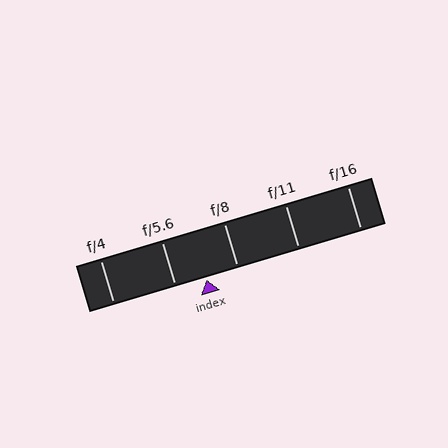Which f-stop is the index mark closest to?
The index mark is closest to f/5.6.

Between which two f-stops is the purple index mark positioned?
The index mark is between f/5.6 and f/8.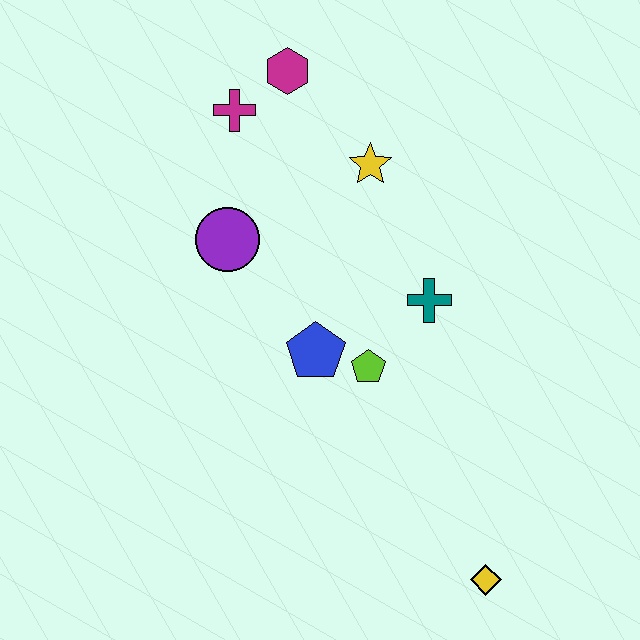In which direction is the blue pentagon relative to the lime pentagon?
The blue pentagon is to the left of the lime pentagon.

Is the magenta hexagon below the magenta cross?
No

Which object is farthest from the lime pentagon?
The magenta hexagon is farthest from the lime pentagon.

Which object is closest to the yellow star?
The magenta hexagon is closest to the yellow star.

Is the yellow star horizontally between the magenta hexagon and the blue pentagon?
No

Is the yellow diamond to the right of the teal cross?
Yes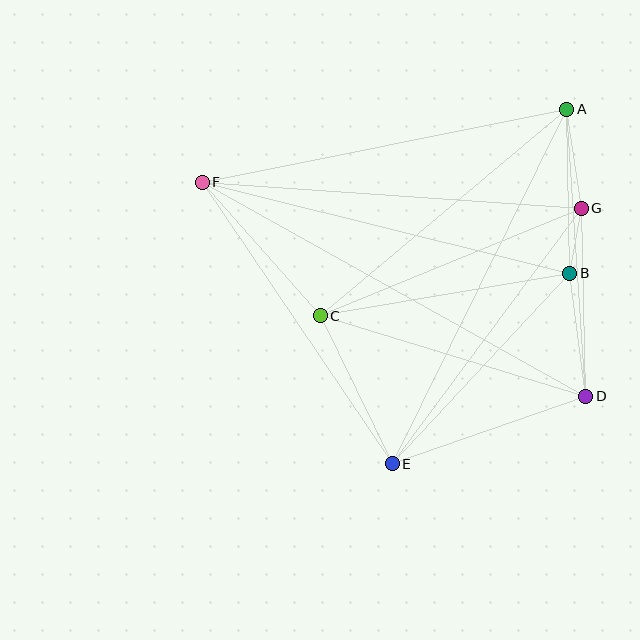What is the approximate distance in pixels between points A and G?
The distance between A and G is approximately 100 pixels.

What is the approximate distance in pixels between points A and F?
The distance between A and F is approximately 372 pixels.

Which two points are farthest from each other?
Points D and F are farthest from each other.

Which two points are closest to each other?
Points B and G are closest to each other.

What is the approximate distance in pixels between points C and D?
The distance between C and D is approximately 278 pixels.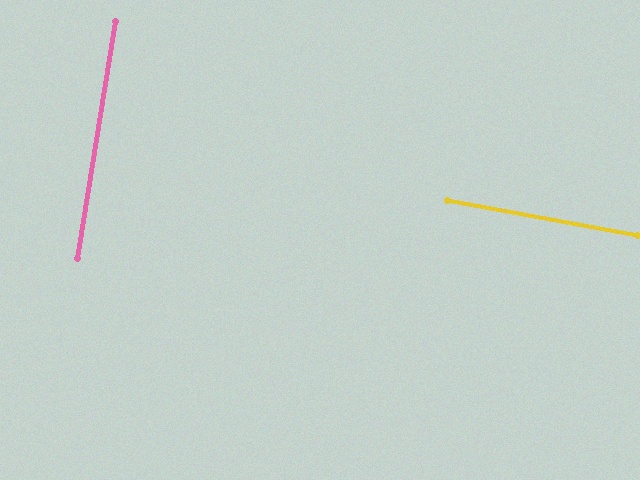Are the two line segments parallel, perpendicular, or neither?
Perpendicular — they meet at approximately 89°.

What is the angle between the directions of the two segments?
Approximately 89 degrees.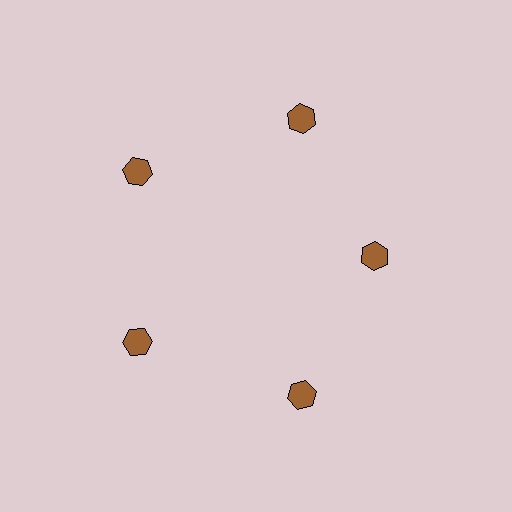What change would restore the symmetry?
The symmetry would be restored by moving it outward, back onto the ring so that all 5 hexagons sit at equal angles and equal distance from the center.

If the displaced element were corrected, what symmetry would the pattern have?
It would have 5-fold rotational symmetry — the pattern would map onto itself every 72 degrees.